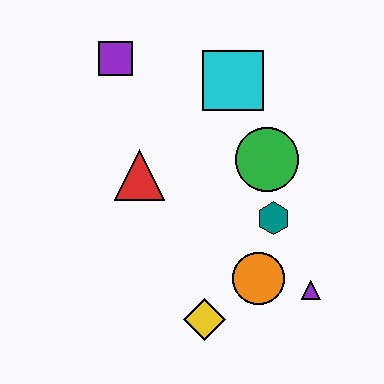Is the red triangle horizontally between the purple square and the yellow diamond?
Yes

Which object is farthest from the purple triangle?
The purple square is farthest from the purple triangle.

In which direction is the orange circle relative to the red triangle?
The orange circle is to the right of the red triangle.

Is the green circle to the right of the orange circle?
Yes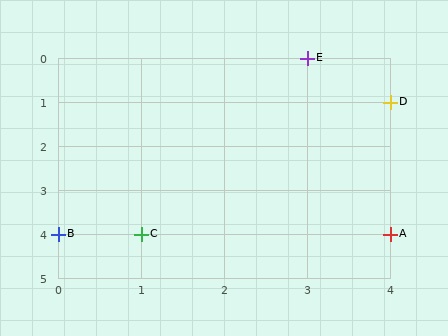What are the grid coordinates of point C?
Point C is at grid coordinates (1, 4).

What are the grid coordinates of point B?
Point B is at grid coordinates (0, 4).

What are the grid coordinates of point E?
Point E is at grid coordinates (3, 0).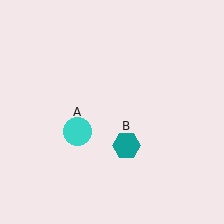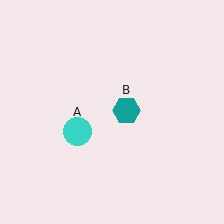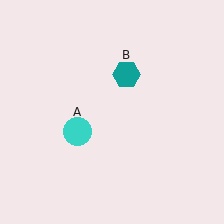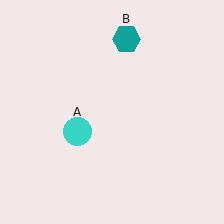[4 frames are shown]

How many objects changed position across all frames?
1 object changed position: teal hexagon (object B).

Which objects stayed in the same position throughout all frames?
Cyan circle (object A) remained stationary.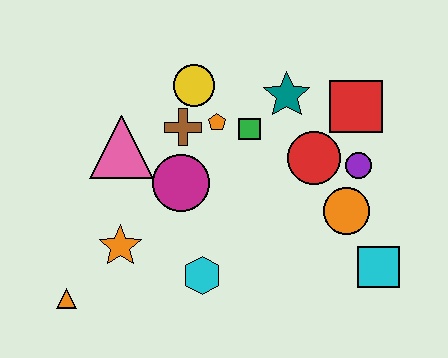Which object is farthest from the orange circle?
The orange triangle is farthest from the orange circle.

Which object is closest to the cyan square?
The orange circle is closest to the cyan square.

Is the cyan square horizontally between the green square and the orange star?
No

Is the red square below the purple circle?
No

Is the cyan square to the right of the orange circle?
Yes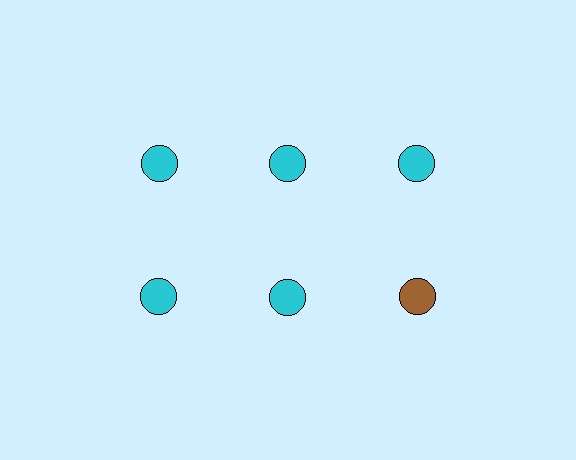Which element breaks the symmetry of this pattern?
The brown circle in the second row, center column breaks the symmetry. All other shapes are cyan circles.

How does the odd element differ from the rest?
It has a different color: brown instead of cyan.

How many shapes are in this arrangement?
There are 6 shapes arranged in a grid pattern.